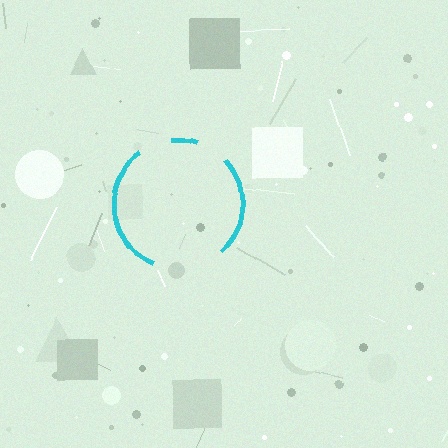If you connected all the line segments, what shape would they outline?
They would outline a circle.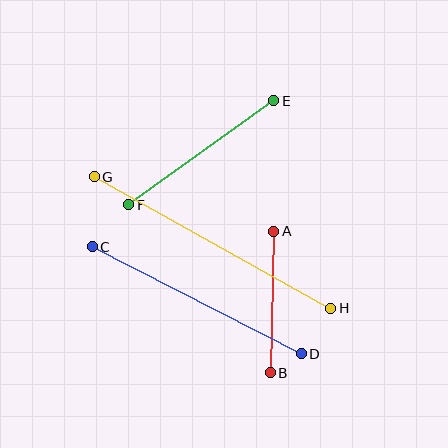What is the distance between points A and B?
The distance is approximately 141 pixels.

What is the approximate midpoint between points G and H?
The midpoint is at approximately (213, 243) pixels.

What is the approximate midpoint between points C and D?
The midpoint is at approximately (197, 300) pixels.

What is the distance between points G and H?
The distance is approximately 271 pixels.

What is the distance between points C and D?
The distance is approximately 235 pixels.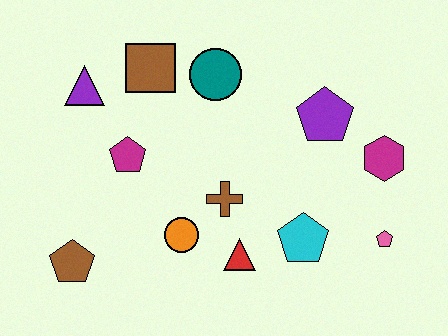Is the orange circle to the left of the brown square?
No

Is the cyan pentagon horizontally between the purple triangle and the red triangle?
No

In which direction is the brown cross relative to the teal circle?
The brown cross is below the teal circle.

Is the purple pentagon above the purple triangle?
No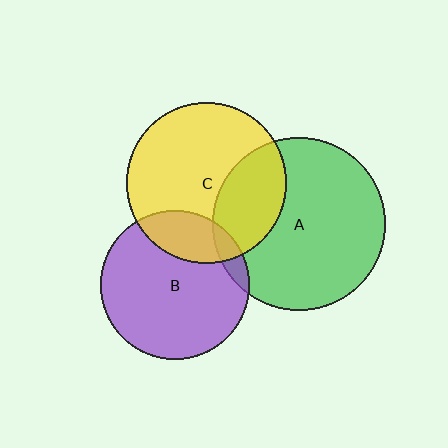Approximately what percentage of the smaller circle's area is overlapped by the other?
Approximately 10%.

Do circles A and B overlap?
Yes.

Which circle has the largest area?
Circle A (green).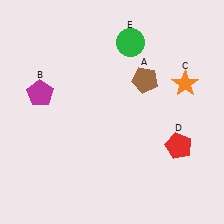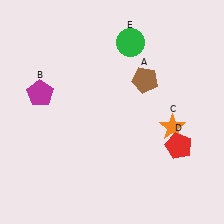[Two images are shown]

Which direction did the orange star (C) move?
The orange star (C) moved down.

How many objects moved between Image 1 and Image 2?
1 object moved between the two images.